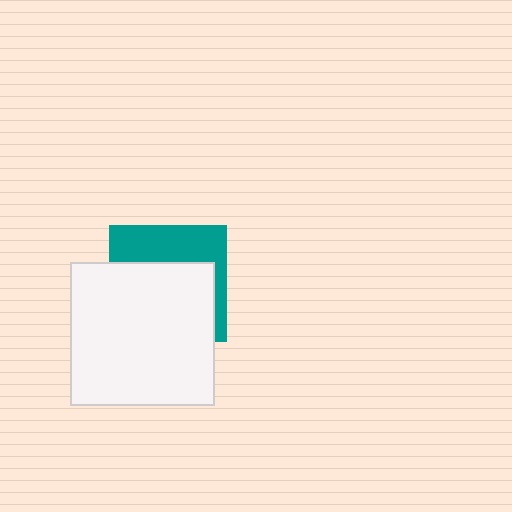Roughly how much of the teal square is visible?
A small part of it is visible (roughly 38%).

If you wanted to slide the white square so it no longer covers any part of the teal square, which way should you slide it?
Slide it down — that is the most direct way to separate the two shapes.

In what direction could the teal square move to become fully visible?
The teal square could move up. That would shift it out from behind the white square entirely.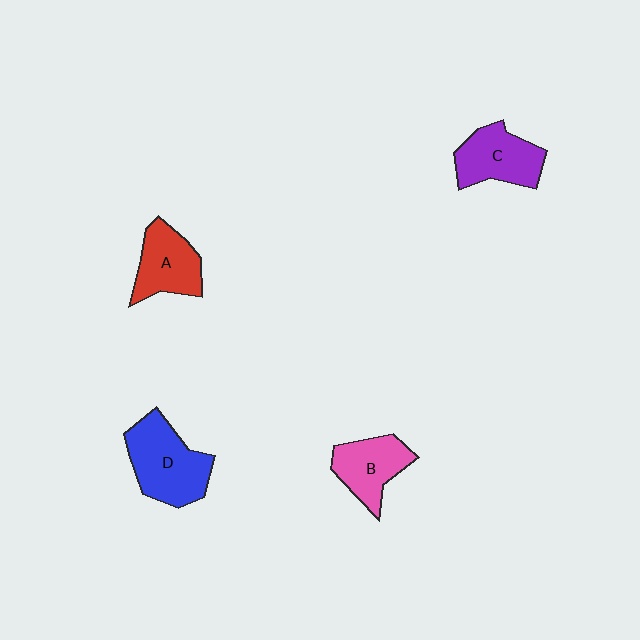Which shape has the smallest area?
Shape B (pink).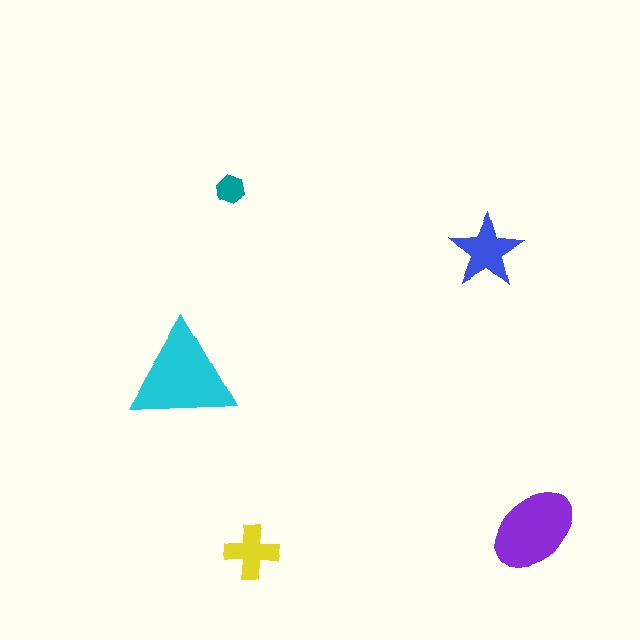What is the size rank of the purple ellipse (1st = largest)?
2nd.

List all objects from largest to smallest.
The cyan triangle, the purple ellipse, the blue star, the yellow cross, the teal hexagon.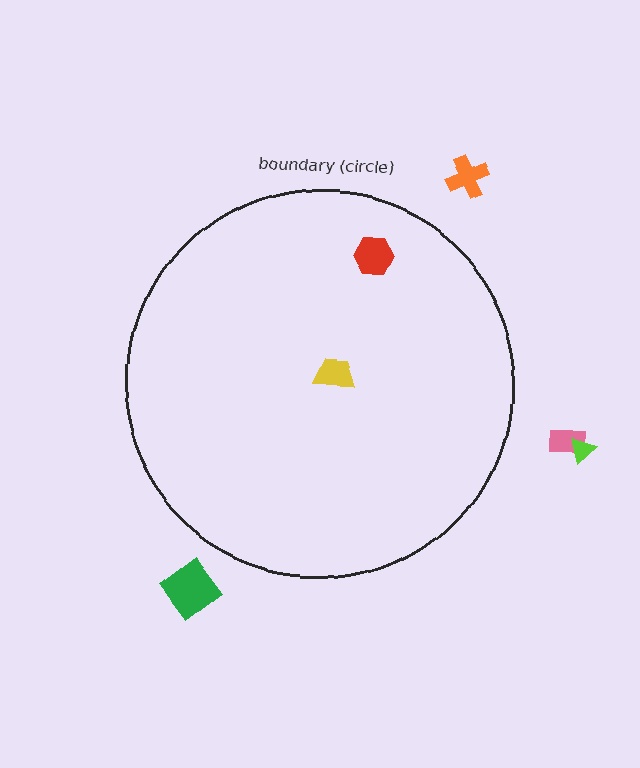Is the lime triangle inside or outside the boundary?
Outside.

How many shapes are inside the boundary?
2 inside, 4 outside.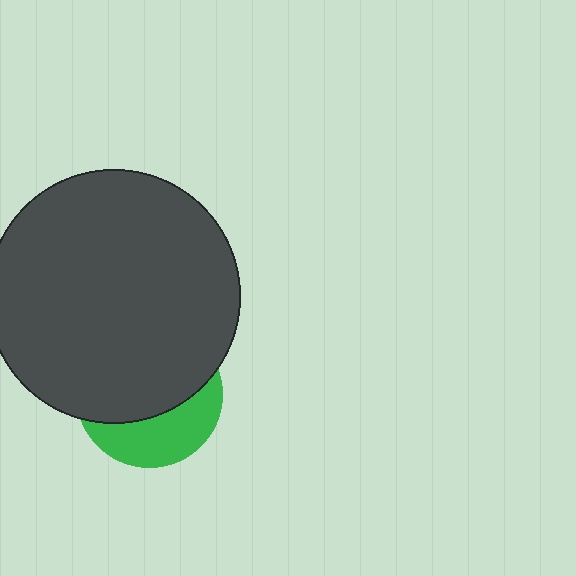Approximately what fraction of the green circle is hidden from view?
Roughly 64% of the green circle is hidden behind the dark gray circle.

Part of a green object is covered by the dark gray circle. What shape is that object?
It is a circle.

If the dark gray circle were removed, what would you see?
You would see the complete green circle.